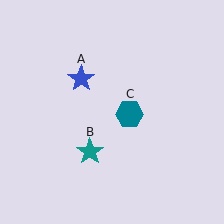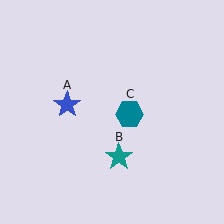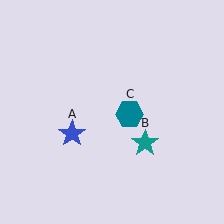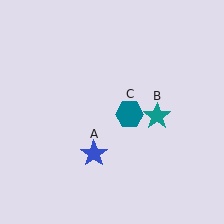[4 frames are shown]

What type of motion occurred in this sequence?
The blue star (object A), teal star (object B) rotated counterclockwise around the center of the scene.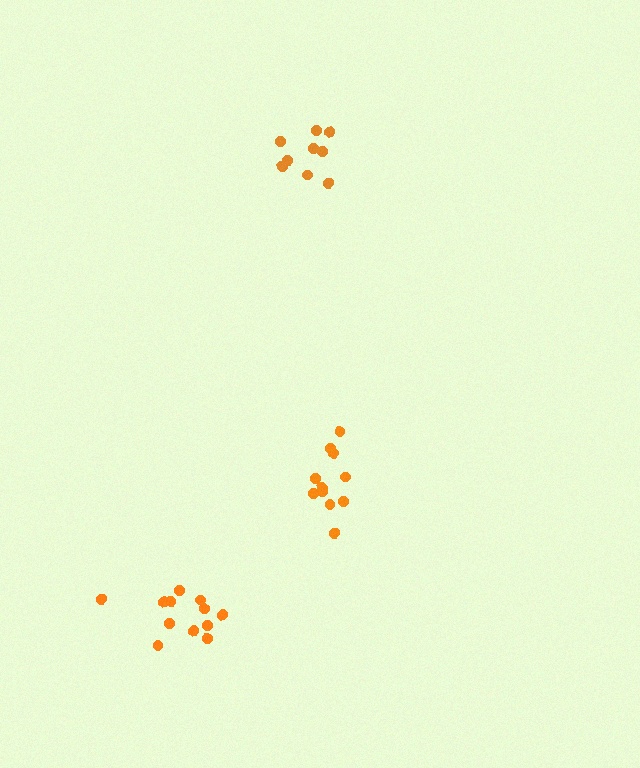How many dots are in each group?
Group 1: 11 dots, Group 2: 9 dots, Group 3: 12 dots (32 total).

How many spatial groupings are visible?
There are 3 spatial groupings.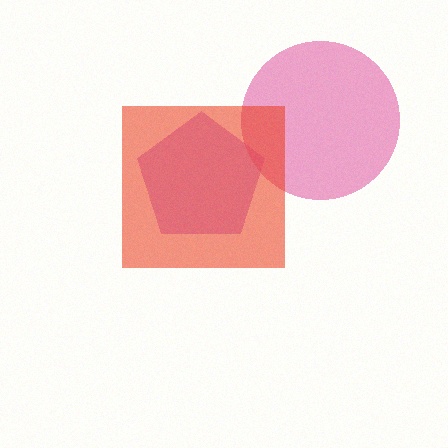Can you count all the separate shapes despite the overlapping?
Yes, there are 3 separate shapes.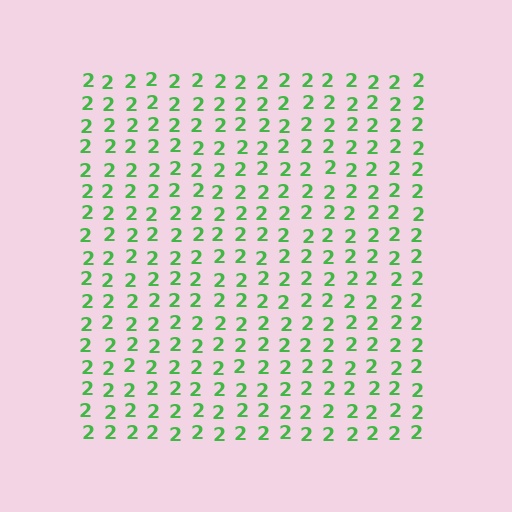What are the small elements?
The small elements are digit 2's.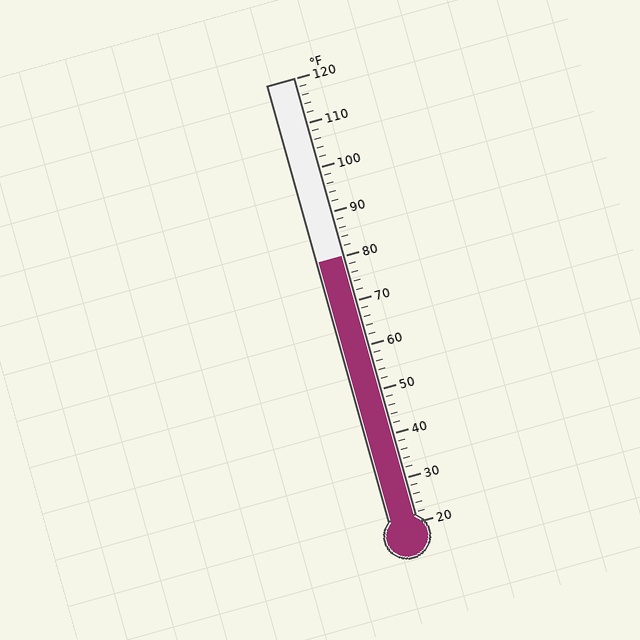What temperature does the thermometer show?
The thermometer shows approximately 80°F.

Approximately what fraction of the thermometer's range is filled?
The thermometer is filled to approximately 60% of its range.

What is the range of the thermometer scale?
The thermometer scale ranges from 20°F to 120°F.